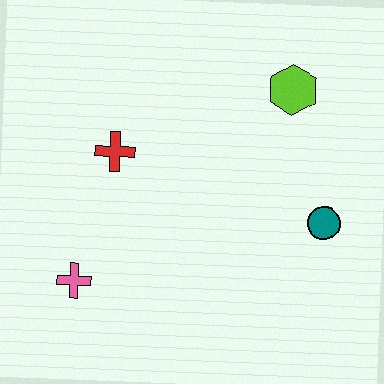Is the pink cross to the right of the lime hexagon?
No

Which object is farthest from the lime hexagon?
The pink cross is farthest from the lime hexagon.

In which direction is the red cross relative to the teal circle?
The red cross is to the left of the teal circle.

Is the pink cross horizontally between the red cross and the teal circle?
No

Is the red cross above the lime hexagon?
No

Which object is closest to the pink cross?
The red cross is closest to the pink cross.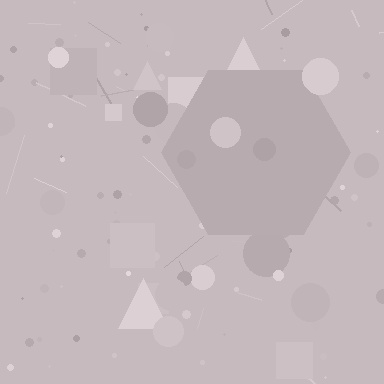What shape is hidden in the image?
A hexagon is hidden in the image.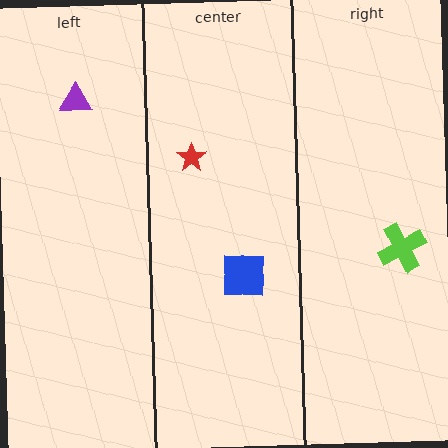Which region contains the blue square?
The center region.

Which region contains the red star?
The center region.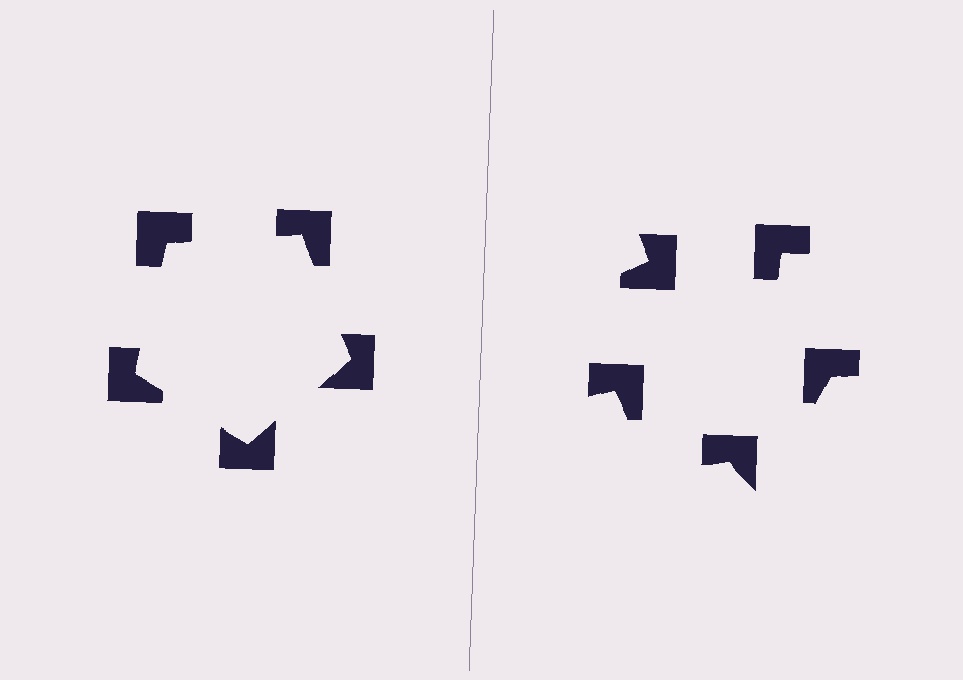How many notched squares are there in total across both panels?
10 — 5 on each side.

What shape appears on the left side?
An illusory pentagon.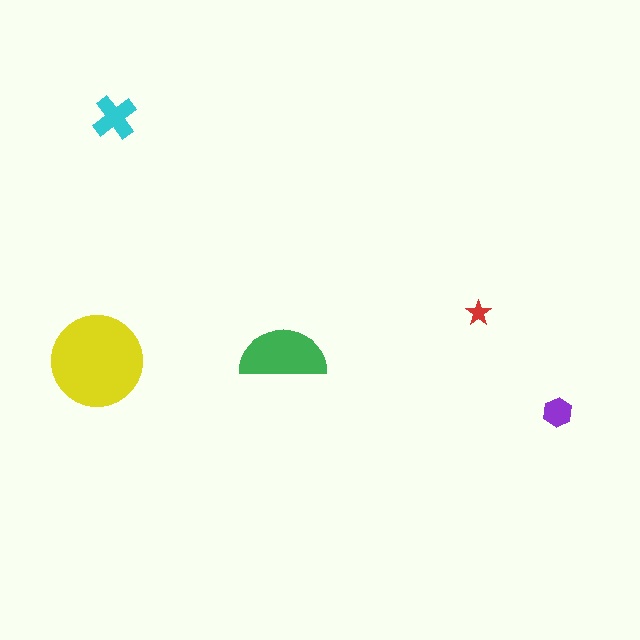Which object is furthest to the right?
The purple hexagon is rightmost.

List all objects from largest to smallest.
The yellow circle, the green semicircle, the cyan cross, the purple hexagon, the red star.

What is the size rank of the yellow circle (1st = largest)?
1st.